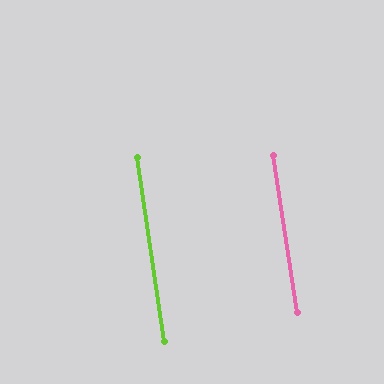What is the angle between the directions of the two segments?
Approximately 1 degree.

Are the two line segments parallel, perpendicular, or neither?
Parallel — their directions differ by only 0.5°.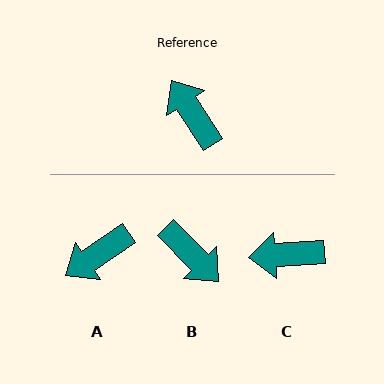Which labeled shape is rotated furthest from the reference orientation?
B, about 168 degrees away.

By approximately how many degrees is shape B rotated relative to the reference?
Approximately 168 degrees clockwise.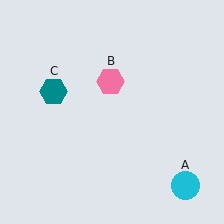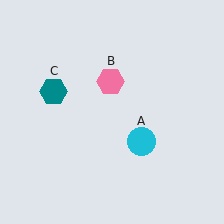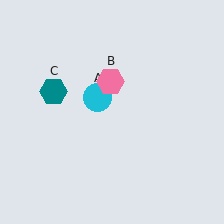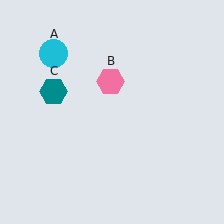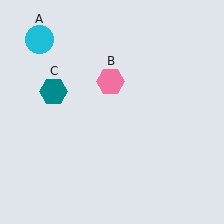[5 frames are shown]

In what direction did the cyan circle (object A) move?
The cyan circle (object A) moved up and to the left.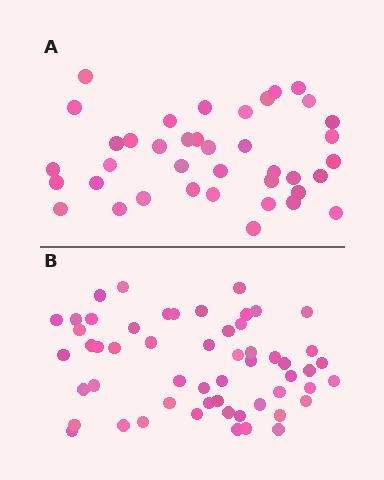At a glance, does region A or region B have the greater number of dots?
Region B (the bottom region) has more dots.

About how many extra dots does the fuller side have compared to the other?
Region B has approximately 15 more dots than region A.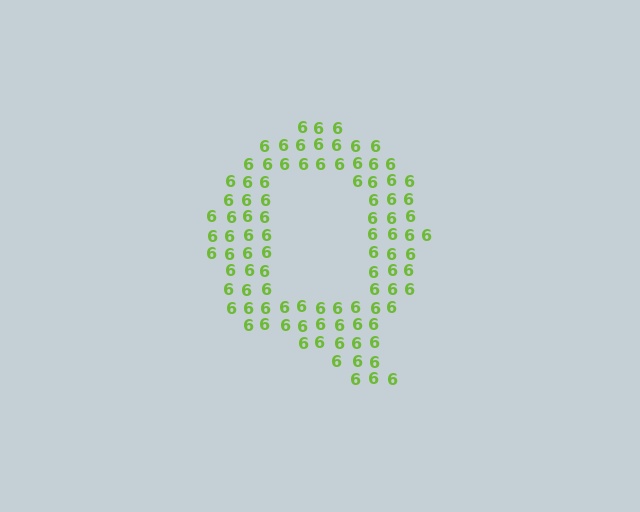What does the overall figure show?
The overall figure shows the letter Q.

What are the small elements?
The small elements are digit 6's.